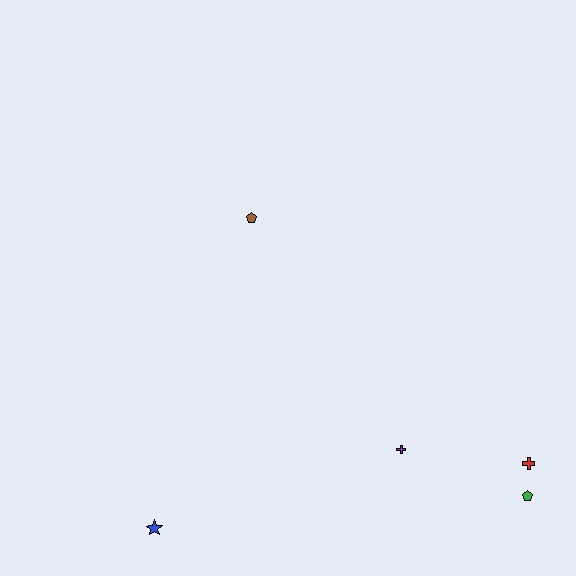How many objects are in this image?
There are 5 objects.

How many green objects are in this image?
There is 1 green object.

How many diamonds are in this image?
There are no diamonds.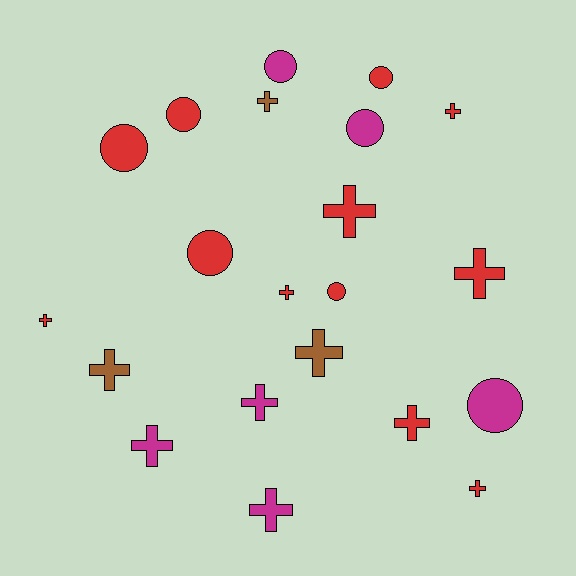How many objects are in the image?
There are 21 objects.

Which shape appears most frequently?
Cross, with 13 objects.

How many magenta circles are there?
There are 3 magenta circles.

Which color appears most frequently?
Red, with 12 objects.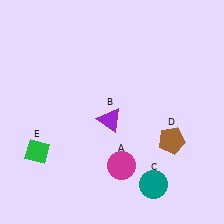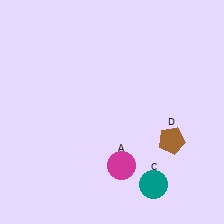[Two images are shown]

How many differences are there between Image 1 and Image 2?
There are 2 differences between the two images.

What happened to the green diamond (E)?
The green diamond (E) was removed in Image 2. It was in the bottom-left area of Image 1.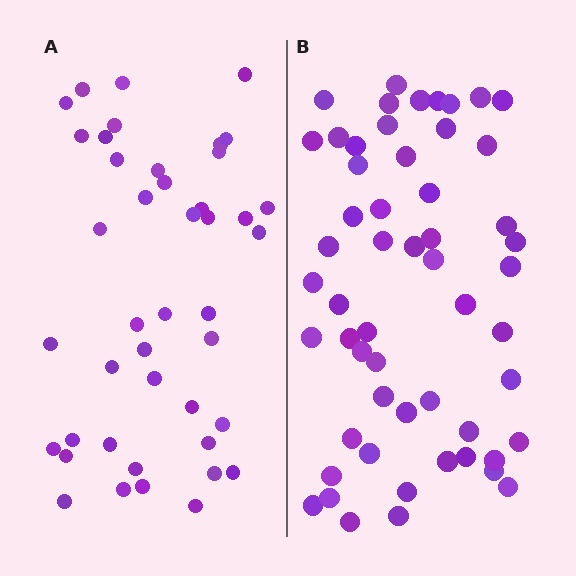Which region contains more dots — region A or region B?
Region B (the right region) has more dots.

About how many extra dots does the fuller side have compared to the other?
Region B has roughly 12 or so more dots than region A.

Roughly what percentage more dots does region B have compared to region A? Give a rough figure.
About 30% more.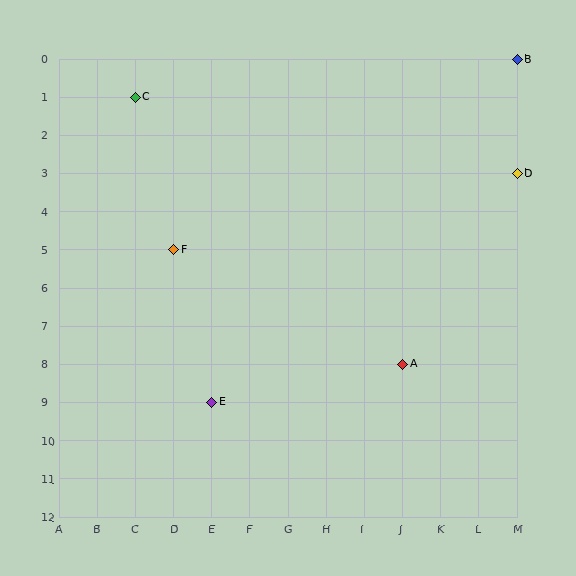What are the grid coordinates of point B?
Point B is at grid coordinates (M, 0).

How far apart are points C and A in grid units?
Points C and A are 7 columns and 7 rows apart (about 9.9 grid units diagonally).